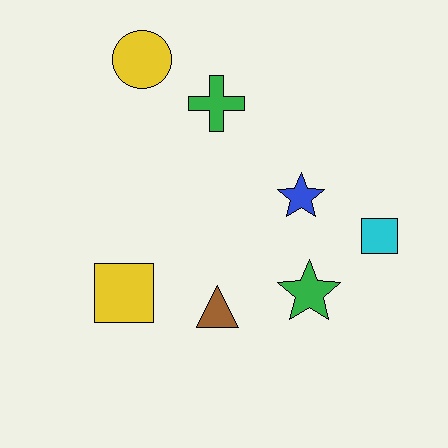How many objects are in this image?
There are 7 objects.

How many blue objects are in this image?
There is 1 blue object.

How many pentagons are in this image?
There are no pentagons.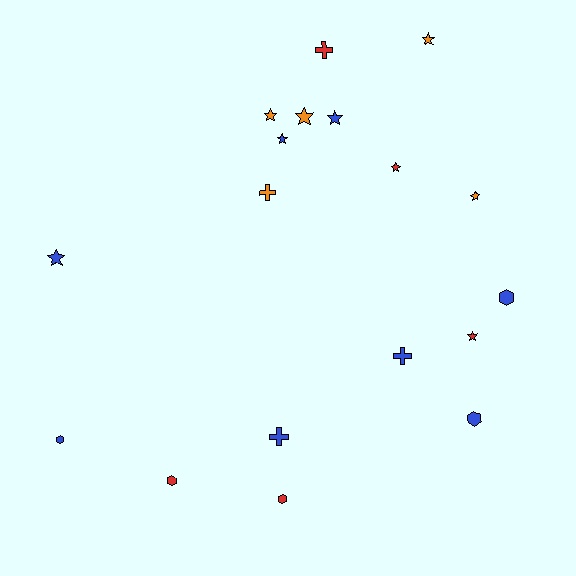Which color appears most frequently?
Blue, with 8 objects.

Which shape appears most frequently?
Star, with 9 objects.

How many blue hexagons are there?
There are 3 blue hexagons.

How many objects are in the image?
There are 18 objects.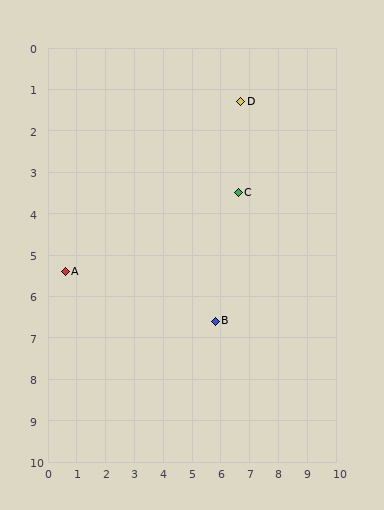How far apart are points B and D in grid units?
Points B and D are about 5.4 grid units apart.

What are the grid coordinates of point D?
Point D is at approximately (6.7, 1.3).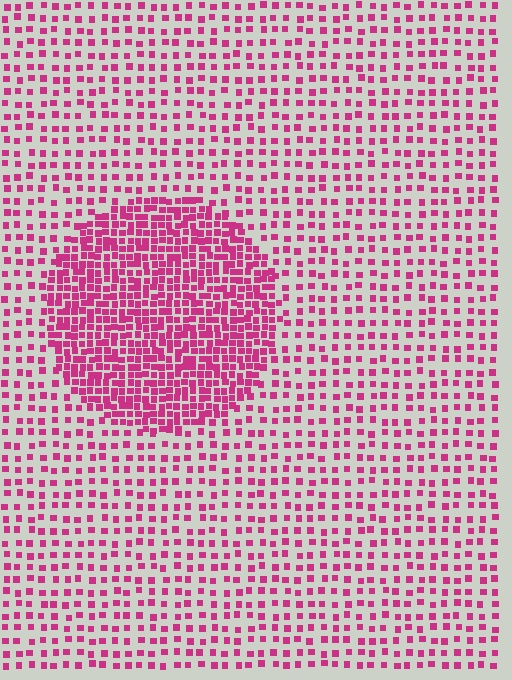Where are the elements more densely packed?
The elements are more densely packed inside the circle boundary.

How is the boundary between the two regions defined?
The boundary is defined by a change in element density (approximately 2.4x ratio). All elements are the same color, size, and shape.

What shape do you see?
I see a circle.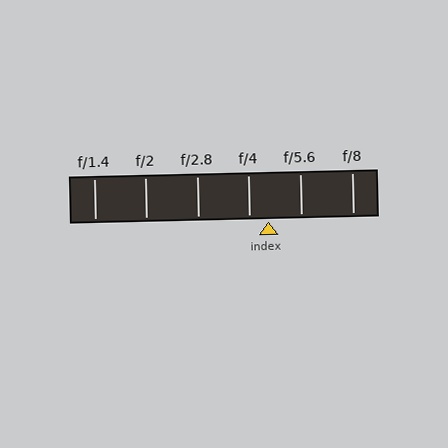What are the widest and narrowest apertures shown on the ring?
The widest aperture shown is f/1.4 and the narrowest is f/8.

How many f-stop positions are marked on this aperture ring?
There are 6 f-stop positions marked.